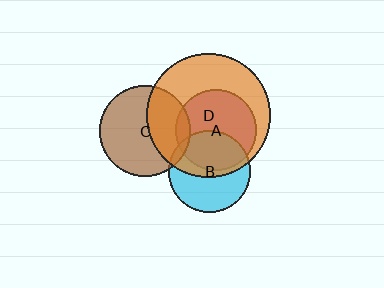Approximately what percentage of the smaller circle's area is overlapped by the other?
Approximately 50%.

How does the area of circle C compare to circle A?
Approximately 1.3 times.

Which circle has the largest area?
Circle D (orange).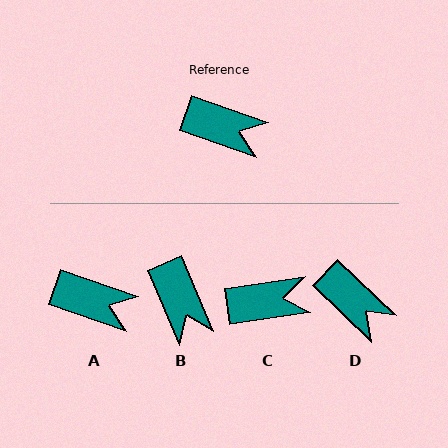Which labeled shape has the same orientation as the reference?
A.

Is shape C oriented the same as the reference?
No, it is off by about 27 degrees.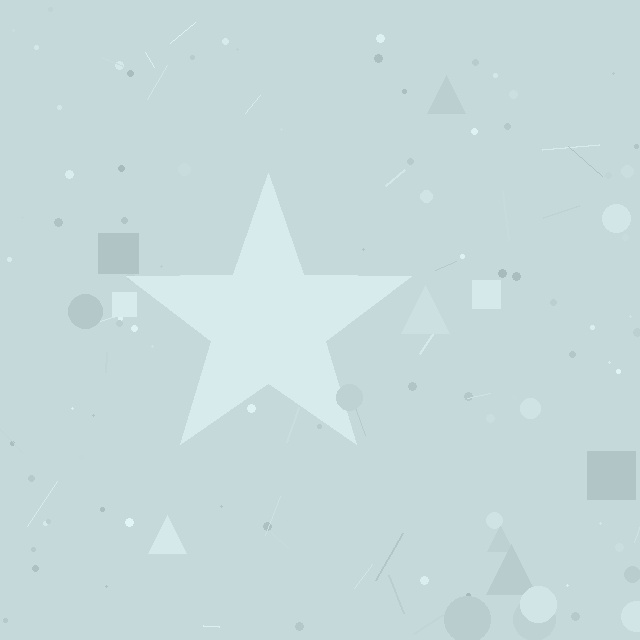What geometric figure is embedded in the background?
A star is embedded in the background.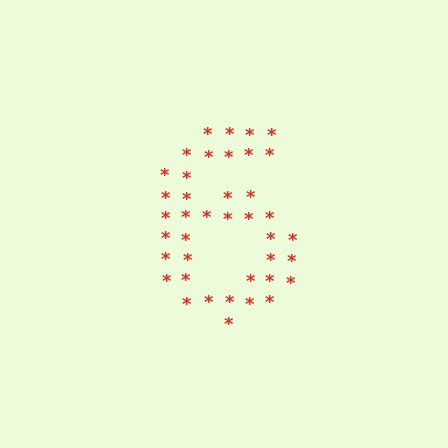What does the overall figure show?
The overall figure shows the digit 6.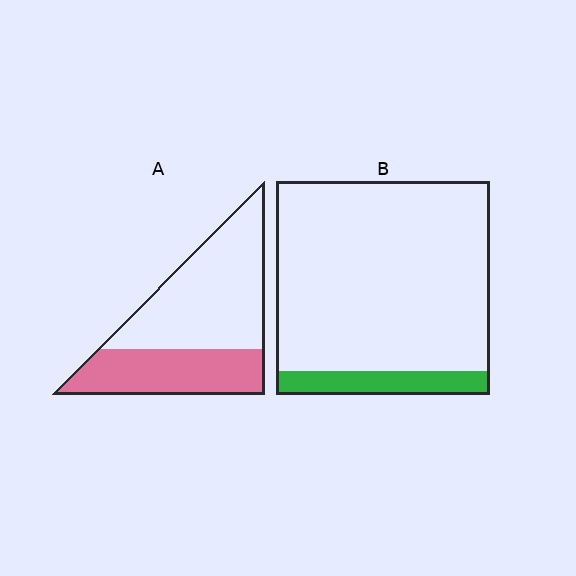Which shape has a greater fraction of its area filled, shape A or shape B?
Shape A.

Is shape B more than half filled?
No.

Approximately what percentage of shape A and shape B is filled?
A is approximately 40% and B is approximately 10%.